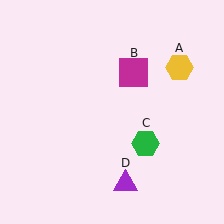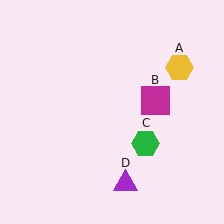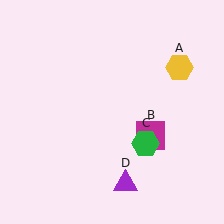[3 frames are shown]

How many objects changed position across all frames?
1 object changed position: magenta square (object B).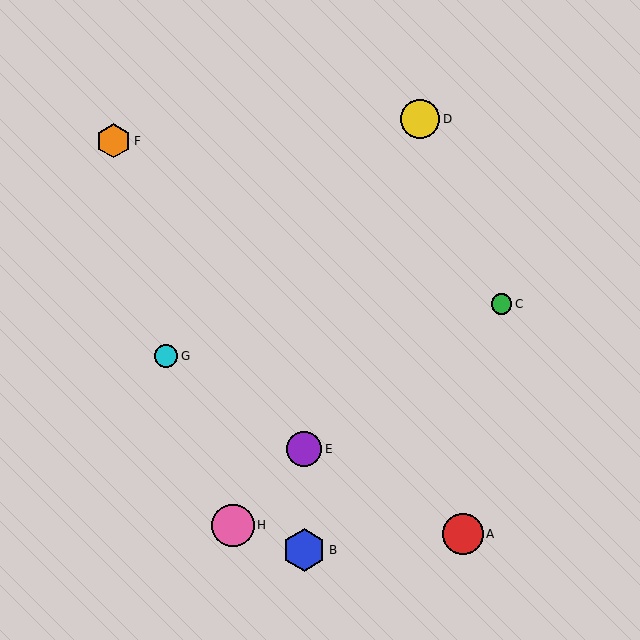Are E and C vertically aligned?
No, E is at x≈304 and C is at x≈502.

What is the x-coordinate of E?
Object E is at x≈304.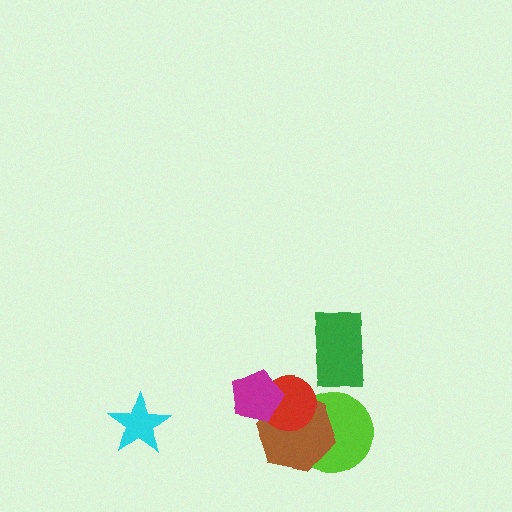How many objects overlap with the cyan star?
0 objects overlap with the cyan star.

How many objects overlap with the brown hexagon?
3 objects overlap with the brown hexagon.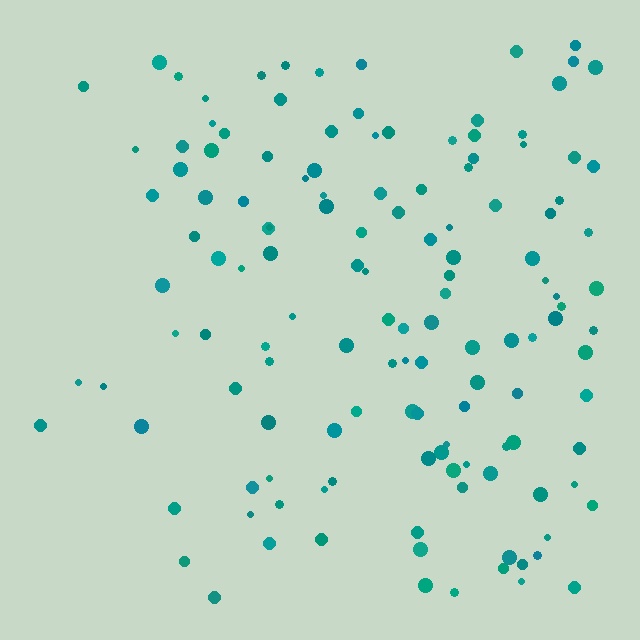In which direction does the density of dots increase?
From left to right, with the right side densest.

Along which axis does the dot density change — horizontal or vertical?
Horizontal.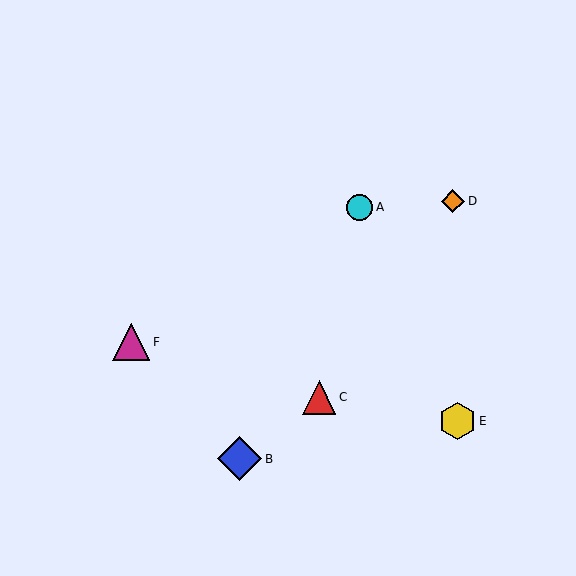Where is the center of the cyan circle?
The center of the cyan circle is at (359, 207).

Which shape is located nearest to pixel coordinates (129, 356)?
The magenta triangle (labeled F) at (131, 342) is nearest to that location.